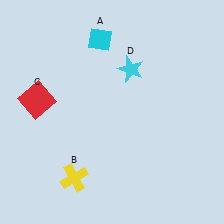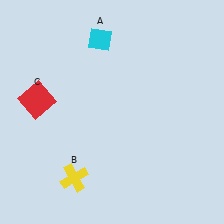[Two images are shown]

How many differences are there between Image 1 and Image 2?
There is 1 difference between the two images.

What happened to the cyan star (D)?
The cyan star (D) was removed in Image 2. It was in the top-right area of Image 1.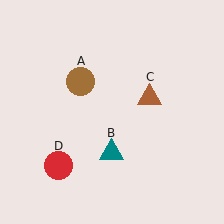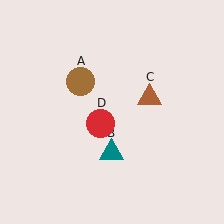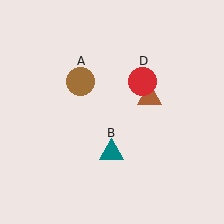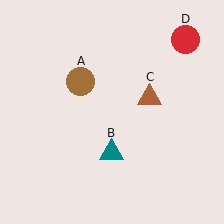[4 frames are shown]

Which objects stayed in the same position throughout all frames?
Brown circle (object A) and teal triangle (object B) and brown triangle (object C) remained stationary.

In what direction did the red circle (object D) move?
The red circle (object D) moved up and to the right.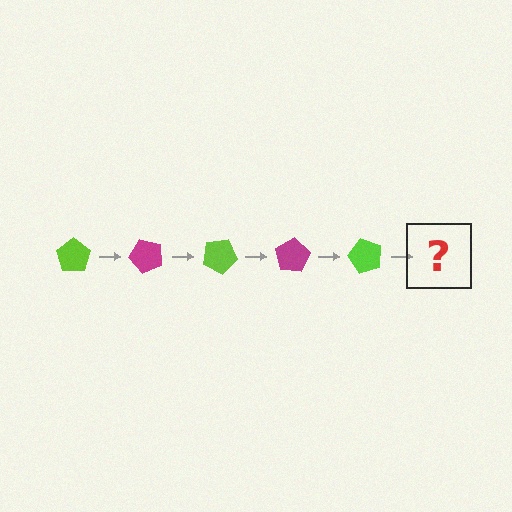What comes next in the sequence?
The next element should be a magenta pentagon, rotated 250 degrees from the start.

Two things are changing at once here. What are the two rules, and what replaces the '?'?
The two rules are that it rotates 50 degrees each step and the color cycles through lime and magenta. The '?' should be a magenta pentagon, rotated 250 degrees from the start.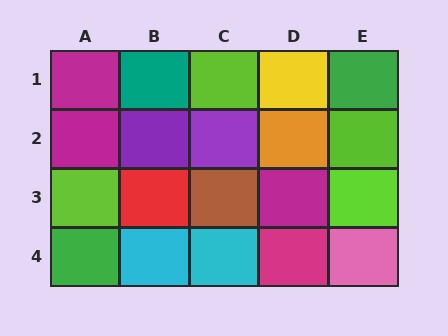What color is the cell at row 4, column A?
Green.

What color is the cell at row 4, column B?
Cyan.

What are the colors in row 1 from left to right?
Magenta, teal, lime, yellow, green.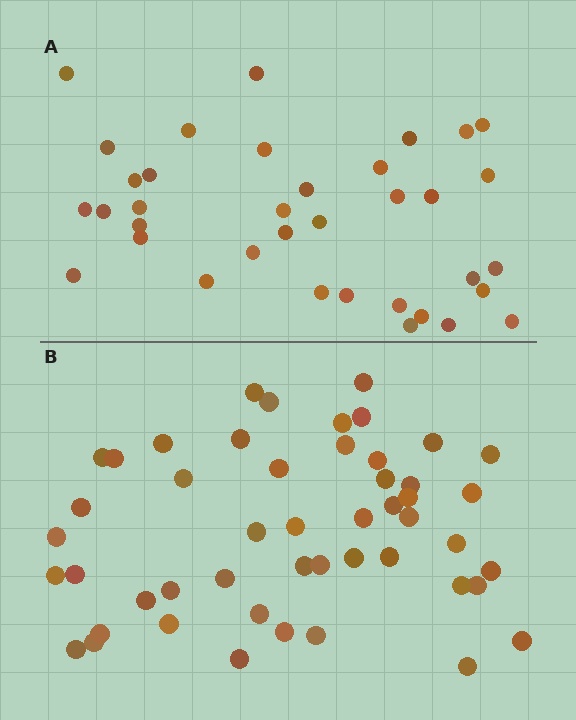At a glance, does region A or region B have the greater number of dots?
Region B (the bottom region) has more dots.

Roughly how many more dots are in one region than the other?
Region B has approximately 15 more dots than region A.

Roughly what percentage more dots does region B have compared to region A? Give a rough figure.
About 35% more.